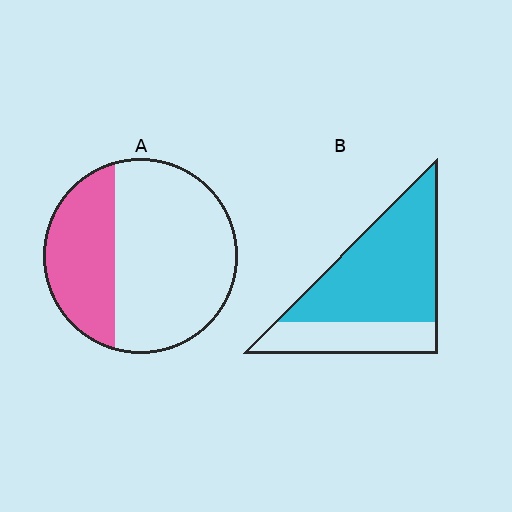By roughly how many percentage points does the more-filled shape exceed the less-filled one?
By roughly 35 percentage points (B over A).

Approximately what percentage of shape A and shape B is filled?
A is approximately 35% and B is approximately 70%.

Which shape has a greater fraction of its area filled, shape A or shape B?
Shape B.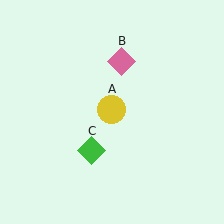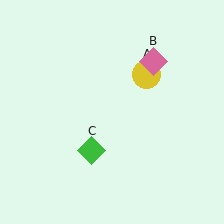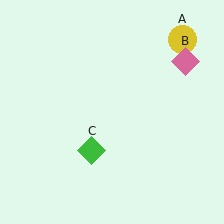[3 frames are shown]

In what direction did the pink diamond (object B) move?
The pink diamond (object B) moved right.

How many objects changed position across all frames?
2 objects changed position: yellow circle (object A), pink diamond (object B).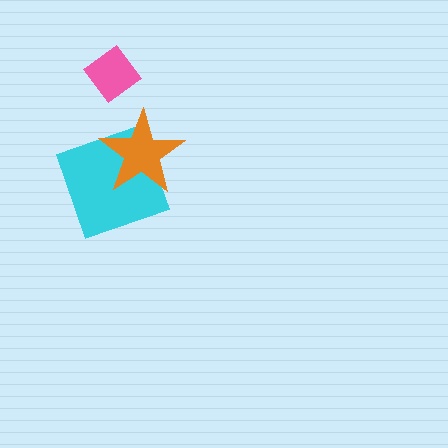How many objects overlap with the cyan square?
1 object overlaps with the cyan square.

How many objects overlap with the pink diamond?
0 objects overlap with the pink diamond.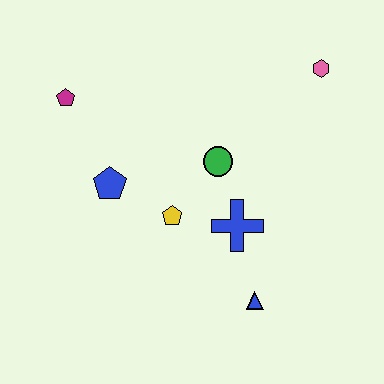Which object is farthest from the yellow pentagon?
The pink hexagon is farthest from the yellow pentagon.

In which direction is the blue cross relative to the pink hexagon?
The blue cross is below the pink hexagon.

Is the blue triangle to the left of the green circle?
No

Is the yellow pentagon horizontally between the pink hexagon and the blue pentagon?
Yes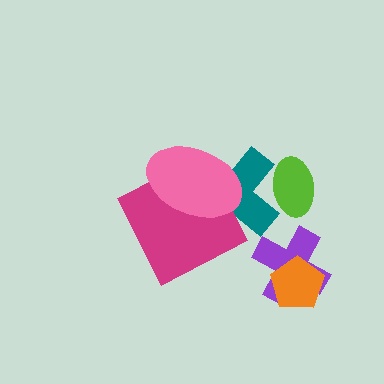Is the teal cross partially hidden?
Yes, it is partially covered by another shape.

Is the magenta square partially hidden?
Yes, it is partially covered by another shape.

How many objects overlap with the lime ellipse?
1 object overlaps with the lime ellipse.